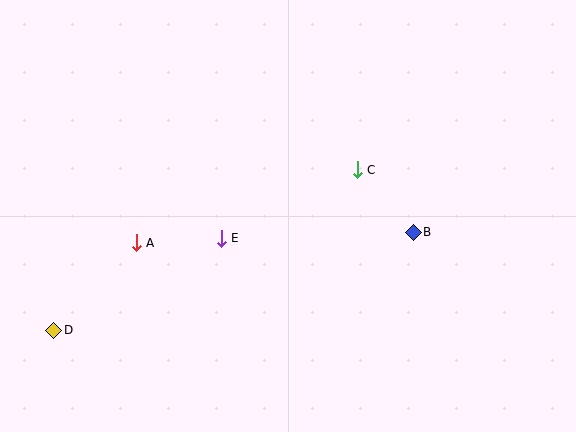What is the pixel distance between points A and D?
The distance between A and D is 120 pixels.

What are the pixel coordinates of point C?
Point C is at (357, 170).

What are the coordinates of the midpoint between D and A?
The midpoint between D and A is at (95, 286).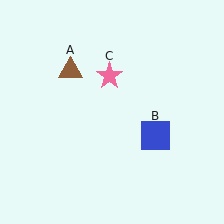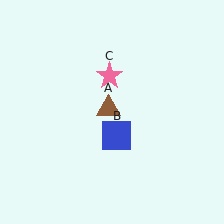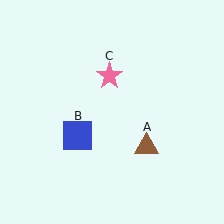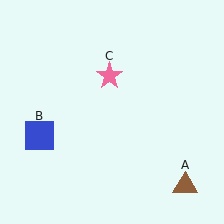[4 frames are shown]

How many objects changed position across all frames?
2 objects changed position: brown triangle (object A), blue square (object B).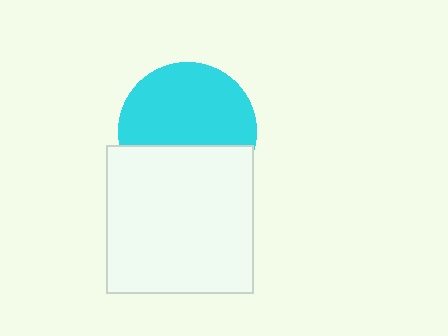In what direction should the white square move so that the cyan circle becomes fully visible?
The white square should move down. That is the shortest direction to clear the overlap and leave the cyan circle fully visible.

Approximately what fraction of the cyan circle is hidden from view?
Roughly 37% of the cyan circle is hidden behind the white square.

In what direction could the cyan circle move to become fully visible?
The cyan circle could move up. That would shift it out from behind the white square entirely.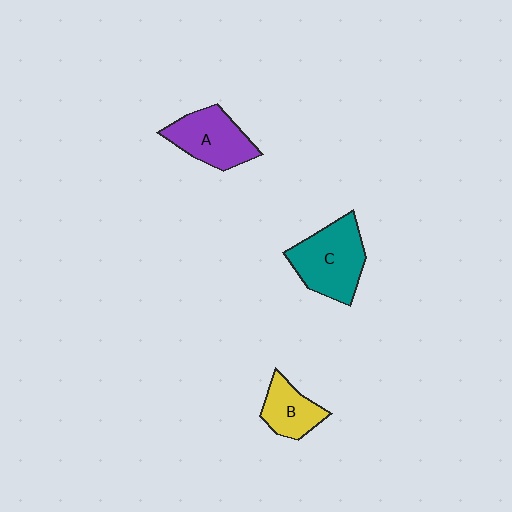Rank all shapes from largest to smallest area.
From largest to smallest: C (teal), A (purple), B (yellow).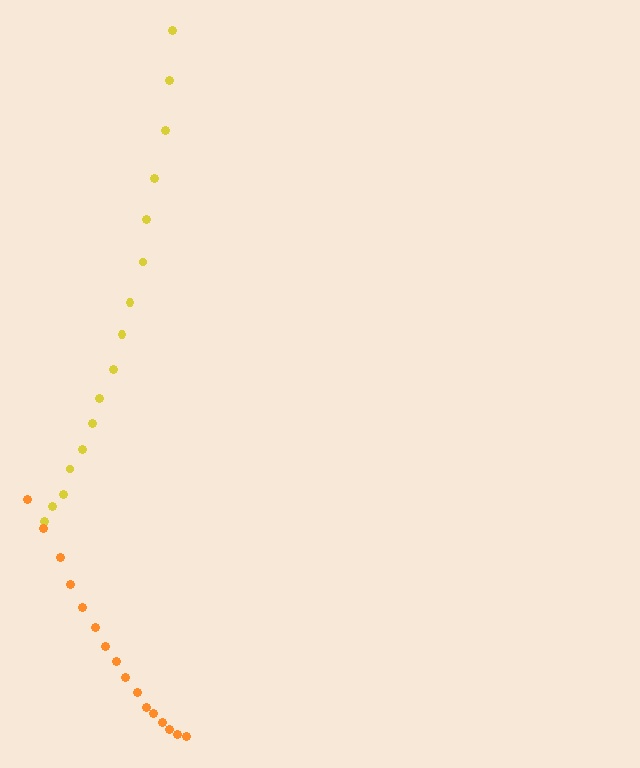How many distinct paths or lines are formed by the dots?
There are 2 distinct paths.